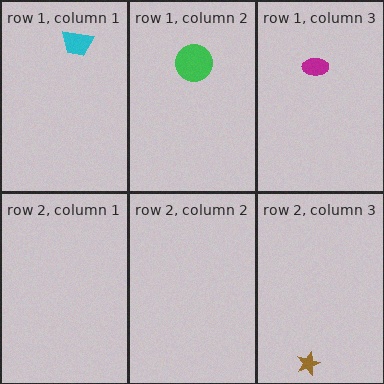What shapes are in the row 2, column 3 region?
The brown star.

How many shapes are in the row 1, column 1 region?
1.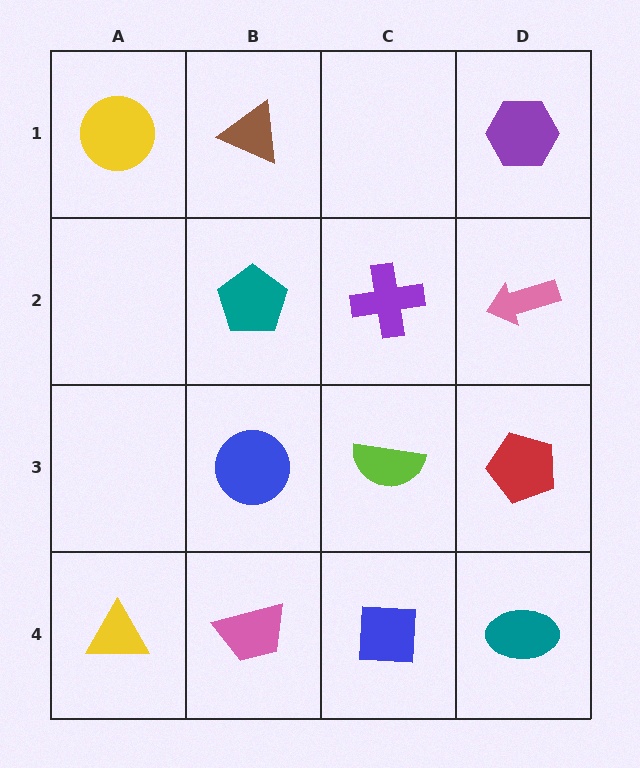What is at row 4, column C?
A blue square.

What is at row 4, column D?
A teal ellipse.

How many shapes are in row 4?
4 shapes.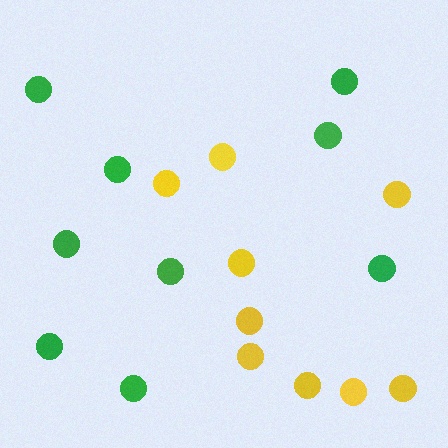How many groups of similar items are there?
There are 2 groups: one group of green circles (9) and one group of yellow circles (9).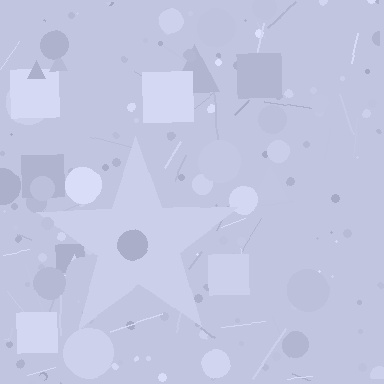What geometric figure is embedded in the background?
A star is embedded in the background.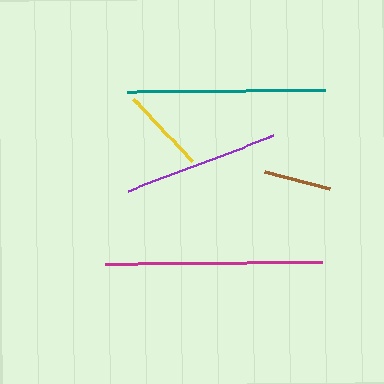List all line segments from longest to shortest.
From longest to shortest: magenta, teal, purple, yellow, brown.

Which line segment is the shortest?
The brown line is the shortest at approximately 66 pixels.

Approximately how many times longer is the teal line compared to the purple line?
The teal line is approximately 1.3 times the length of the purple line.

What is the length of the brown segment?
The brown segment is approximately 66 pixels long.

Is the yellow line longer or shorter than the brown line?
The yellow line is longer than the brown line.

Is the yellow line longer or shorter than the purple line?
The purple line is longer than the yellow line.